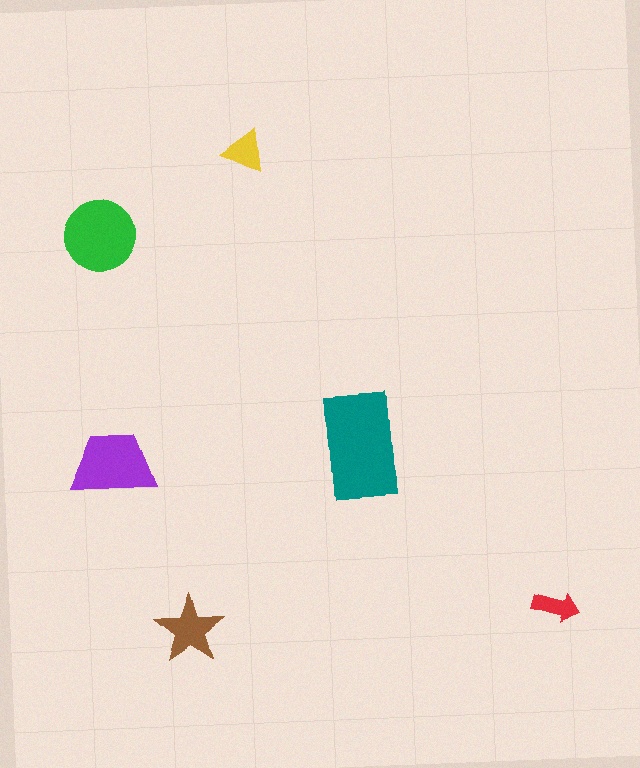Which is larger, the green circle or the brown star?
The green circle.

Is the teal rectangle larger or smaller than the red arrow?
Larger.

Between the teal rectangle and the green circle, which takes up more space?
The teal rectangle.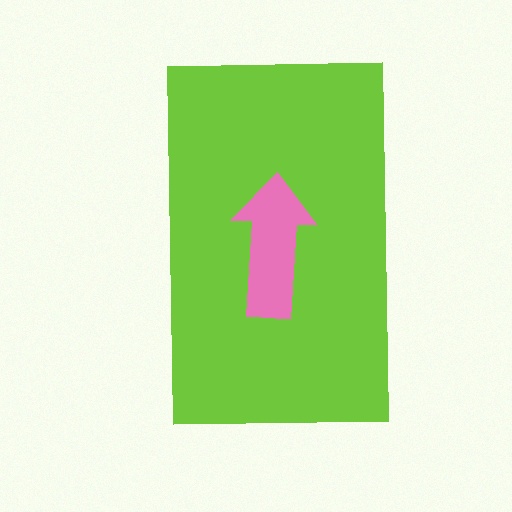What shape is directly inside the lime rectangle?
The pink arrow.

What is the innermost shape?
The pink arrow.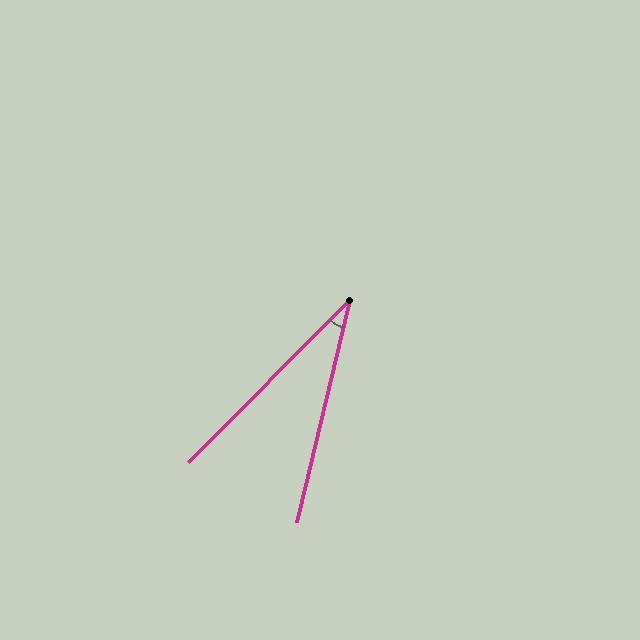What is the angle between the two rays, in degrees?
Approximately 32 degrees.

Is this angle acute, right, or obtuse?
It is acute.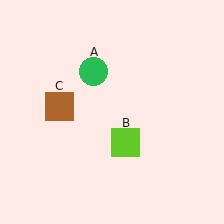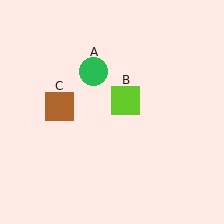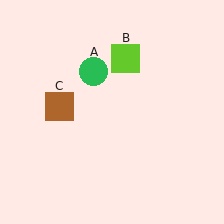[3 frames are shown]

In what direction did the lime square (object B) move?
The lime square (object B) moved up.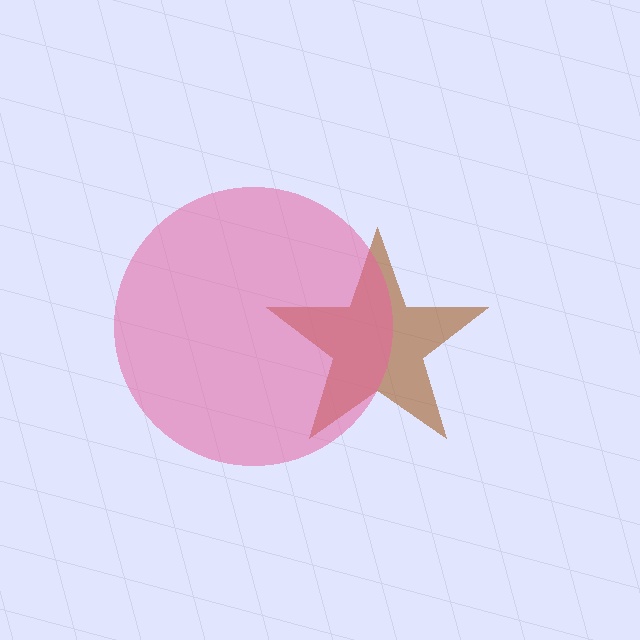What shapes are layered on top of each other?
The layered shapes are: a brown star, a pink circle.